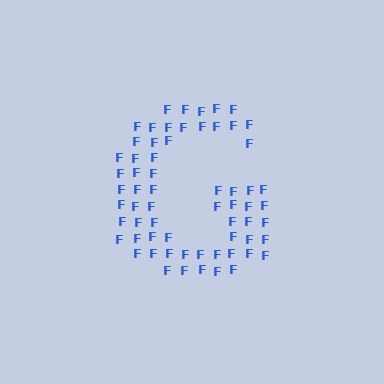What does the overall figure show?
The overall figure shows the letter G.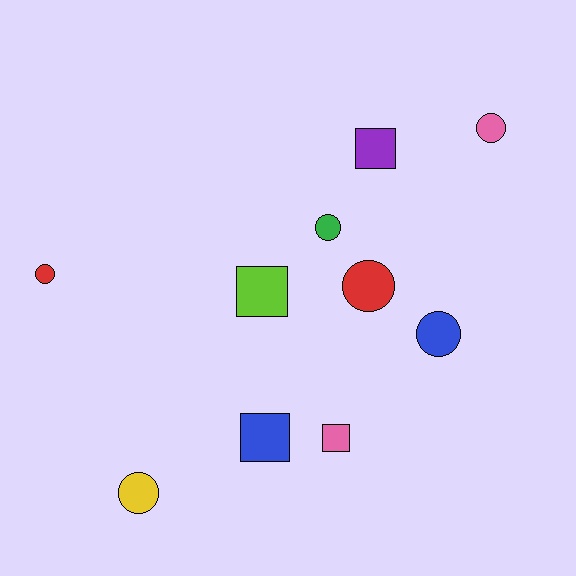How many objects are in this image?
There are 10 objects.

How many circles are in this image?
There are 6 circles.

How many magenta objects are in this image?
There are no magenta objects.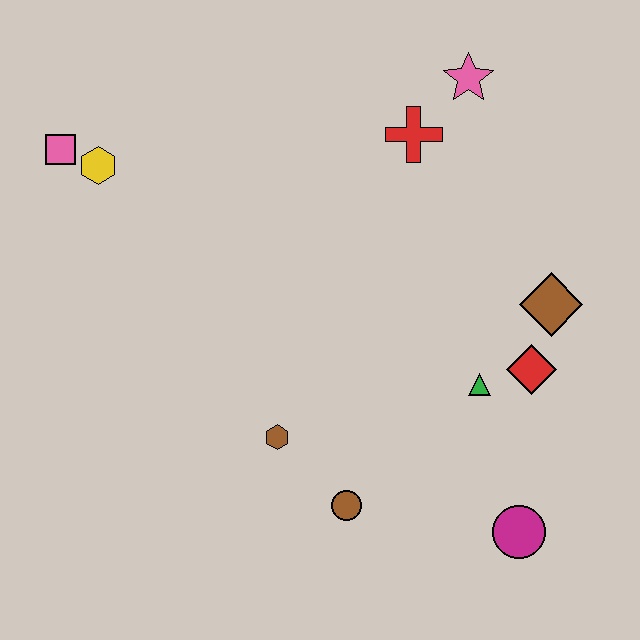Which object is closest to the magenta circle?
The green triangle is closest to the magenta circle.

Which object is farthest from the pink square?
The magenta circle is farthest from the pink square.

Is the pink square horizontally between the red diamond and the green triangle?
No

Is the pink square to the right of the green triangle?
No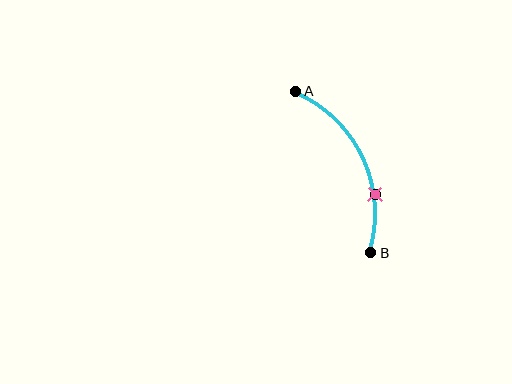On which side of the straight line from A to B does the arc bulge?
The arc bulges to the right of the straight line connecting A and B.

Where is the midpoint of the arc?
The arc midpoint is the point on the curve farthest from the straight line joining A and B. It sits to the right of that line.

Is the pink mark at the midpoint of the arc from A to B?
No. The pink mark lies on the arc but is closer to endpoint B. The arc midpoint would be at the point on the curve equidistant along the arc from both A and B.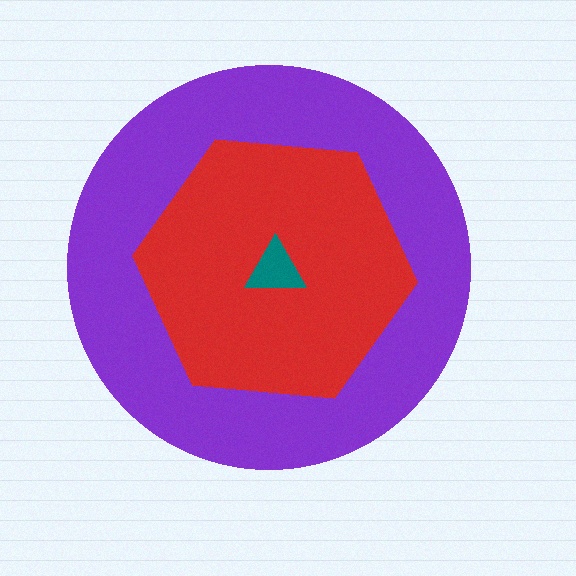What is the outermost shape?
The purple circle.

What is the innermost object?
The teal triangle.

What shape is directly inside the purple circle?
The red hexagon.